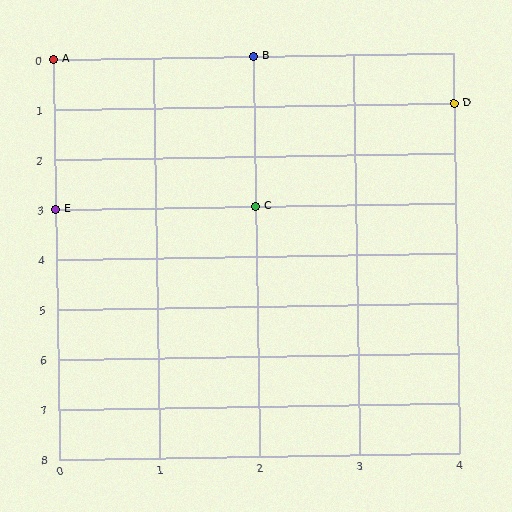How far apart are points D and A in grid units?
Points D and A are 4 columns and 1 row apart (about 4.1 grid units diagonally).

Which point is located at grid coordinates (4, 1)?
Point D is at (4, 1).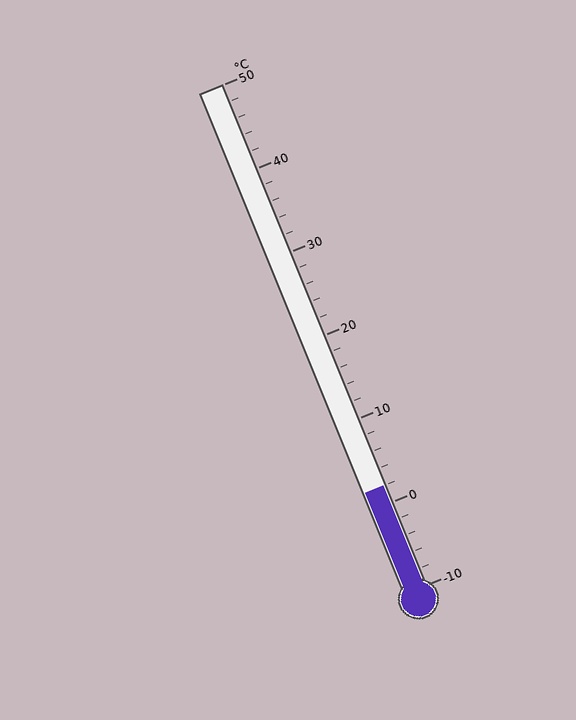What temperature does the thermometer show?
The thermometer shows approximately 2°C.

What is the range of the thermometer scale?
The thermometer scale ranges from -10°C to 50°C.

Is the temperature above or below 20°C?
The temperature is below 20°C.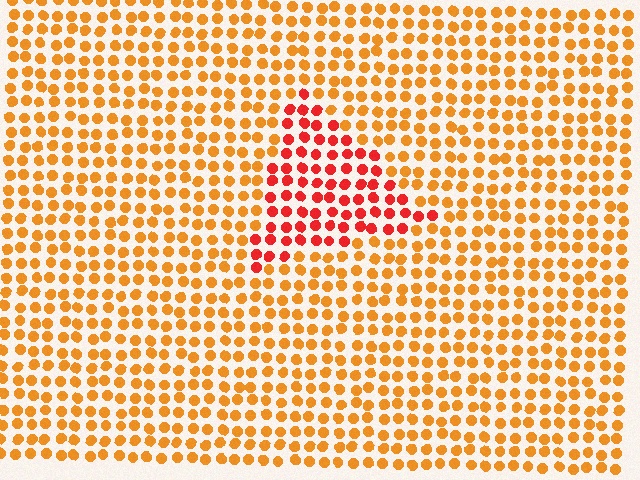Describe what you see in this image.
The image is filled with small orange elements in a uniform arrangement. A triangle-shaped region is visible where the elements are tinted to a slightly different hue, forming a subtle color boundary.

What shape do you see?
I see a triangle.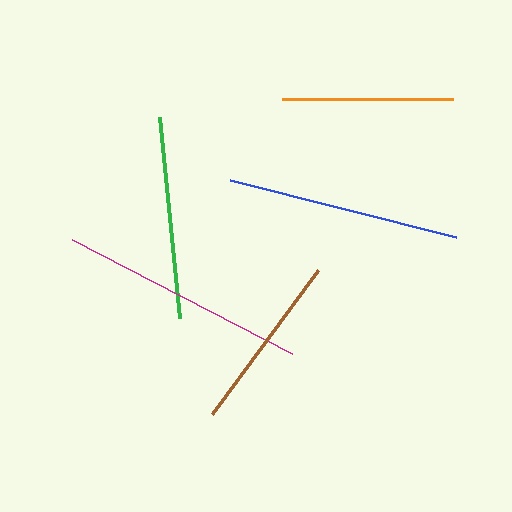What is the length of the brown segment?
The brown segment is approximately 179 pixels long.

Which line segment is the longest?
The magenta line is the longest at approximately 247 pixels.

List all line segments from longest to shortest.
From longest to shortest: magenta, blue, green, brown, orange.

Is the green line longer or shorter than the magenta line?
The magenta line is longer than the green line.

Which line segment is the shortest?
The orange line is the shortest at approximately 171 pixels.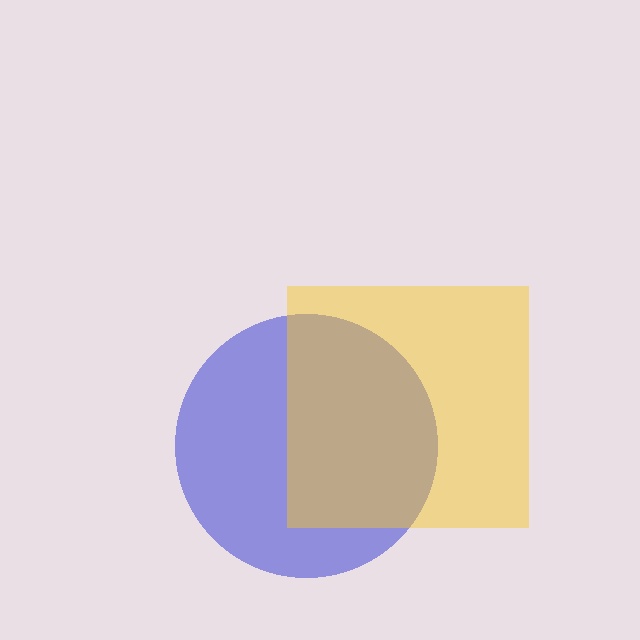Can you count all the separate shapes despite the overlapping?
Yes, there are 2 separate shapes.